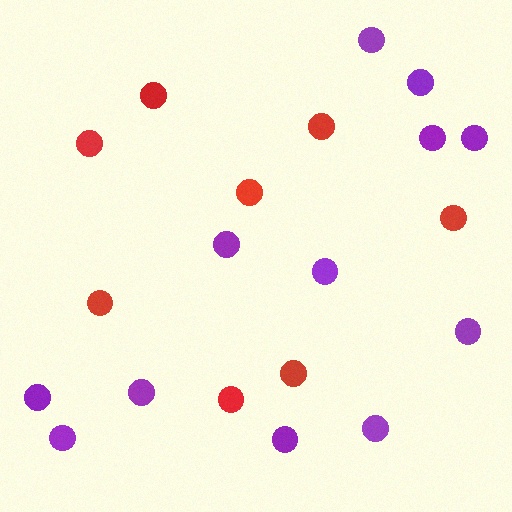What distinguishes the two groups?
There are 2 groups: one group of purple circles (12) and one group of red circles (8).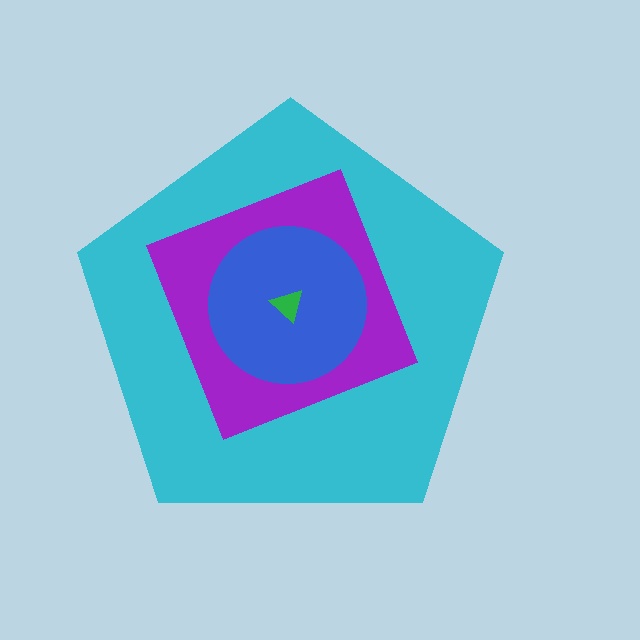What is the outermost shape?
The cyan pentagon.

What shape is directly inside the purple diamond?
The blue circle.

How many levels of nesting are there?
4.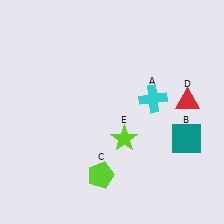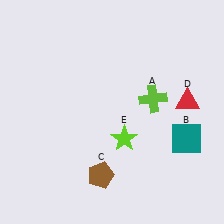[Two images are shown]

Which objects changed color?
A changed from cyan to lime. C changed from lime to brown.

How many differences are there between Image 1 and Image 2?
There are 2 differences between the two images.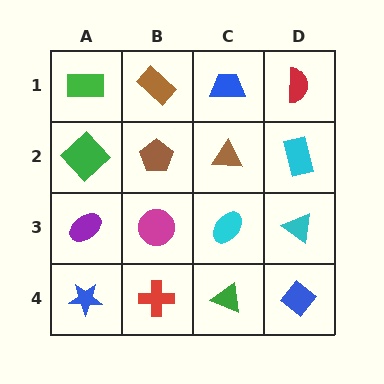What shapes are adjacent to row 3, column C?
A brown triangle (row 2, column C), a green triangle (row 4, column C), a magenta circle (row 3, column B), a cyan triangle (row 3, column D).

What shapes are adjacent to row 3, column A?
A green diamond (row 2, column A), a blue star (row 4, column A), a magenta circle (row 3, column B).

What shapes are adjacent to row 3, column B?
A brown pentagon (row 2, column B), a red cross (row 4, column B), a purple ellipse (row 3, column A), a cyan ellipse (row 3, column C).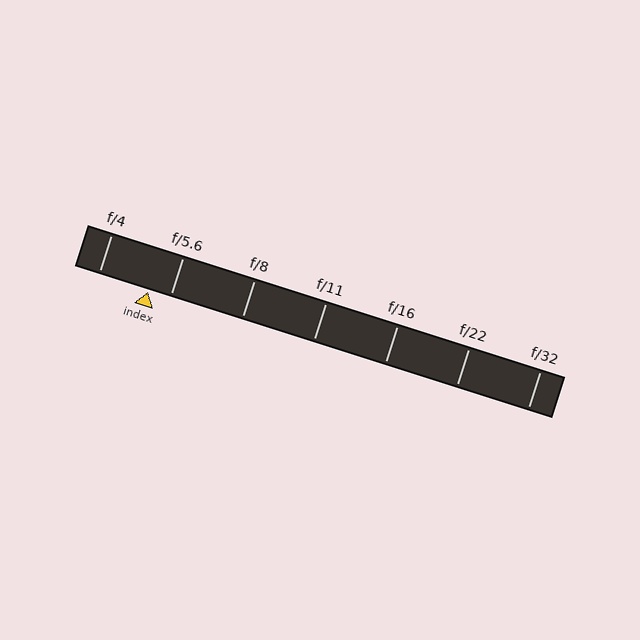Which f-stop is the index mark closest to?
The index mark is closest to f/5.6.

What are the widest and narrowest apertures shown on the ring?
The widest aperture shown is f/4 and the narrowest is f/32.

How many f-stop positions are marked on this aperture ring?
There are 7 f-stop positions marked.